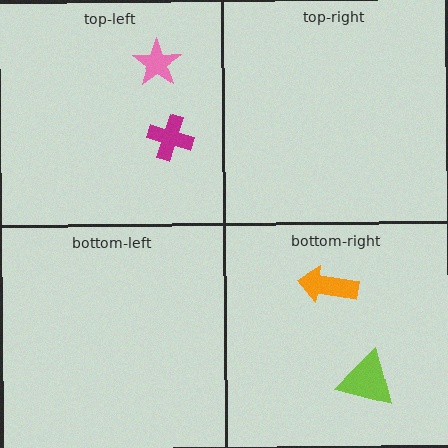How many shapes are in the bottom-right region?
2.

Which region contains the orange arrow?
The bottom-right region.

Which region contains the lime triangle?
The bottom-right region.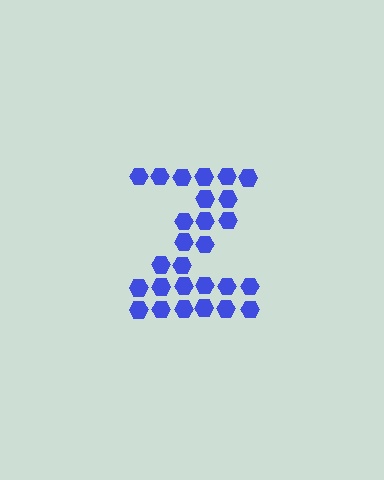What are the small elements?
The small elements are hexagons.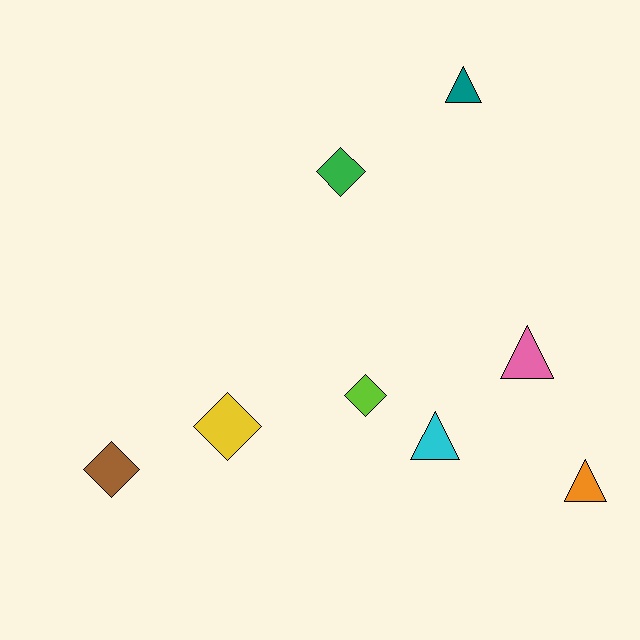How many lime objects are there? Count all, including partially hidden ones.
There is 1 lime object.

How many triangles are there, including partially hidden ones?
There are 4 triangles.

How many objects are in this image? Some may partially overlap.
There are 8 objects.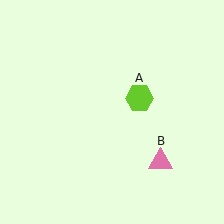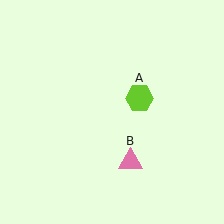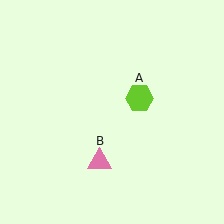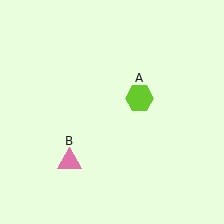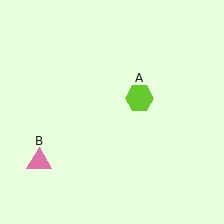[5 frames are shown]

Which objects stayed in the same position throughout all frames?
Lime hexagon (object A) remained stationary.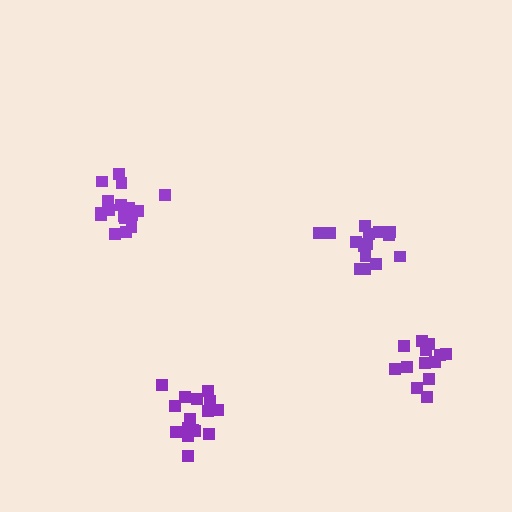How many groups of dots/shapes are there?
There are 4 groups.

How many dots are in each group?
Group 1: 19 dots, Group 2: 15 dots, Group 3: 16 dots, Group 4: 13 dots (63 total).